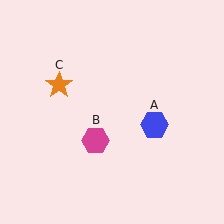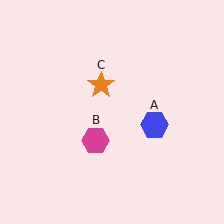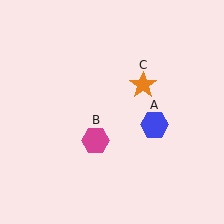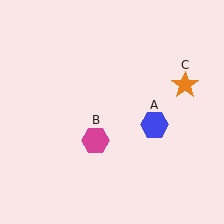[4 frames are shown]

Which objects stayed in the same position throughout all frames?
Blue hexagon (object A) and magenta hexagon (object B) remained stationary.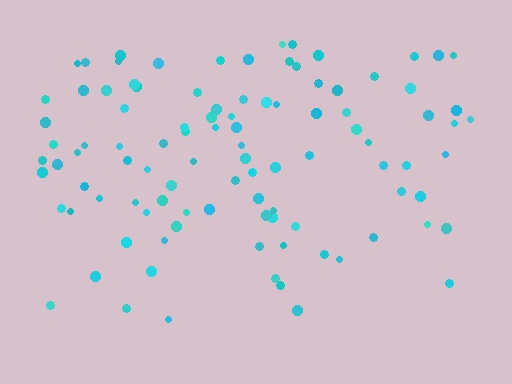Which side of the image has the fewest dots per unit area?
The bottom.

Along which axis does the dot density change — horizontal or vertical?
Vertical.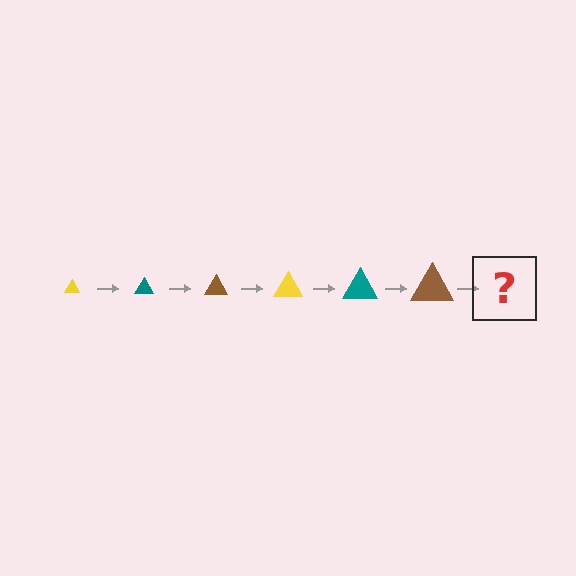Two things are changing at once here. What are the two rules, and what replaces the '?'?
The two rules are that the triangle grows larger each step and the color cycles through yellow, teal, and brown. The '?' should be a yellow triangle, larger than the previous one.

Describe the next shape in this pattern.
It should be a yellow triangle, larger than the previous one.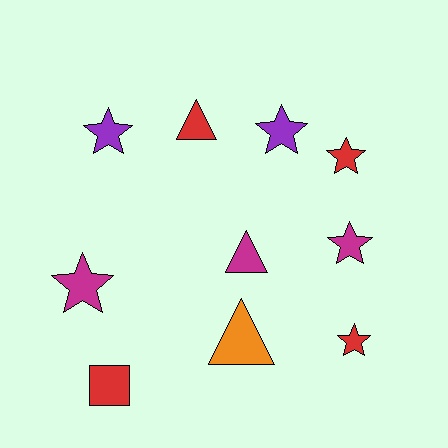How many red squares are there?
There is 1 red square.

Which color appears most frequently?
Red, with 4 objects.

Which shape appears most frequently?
Star, with 6 objects.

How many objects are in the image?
There are 10 objects.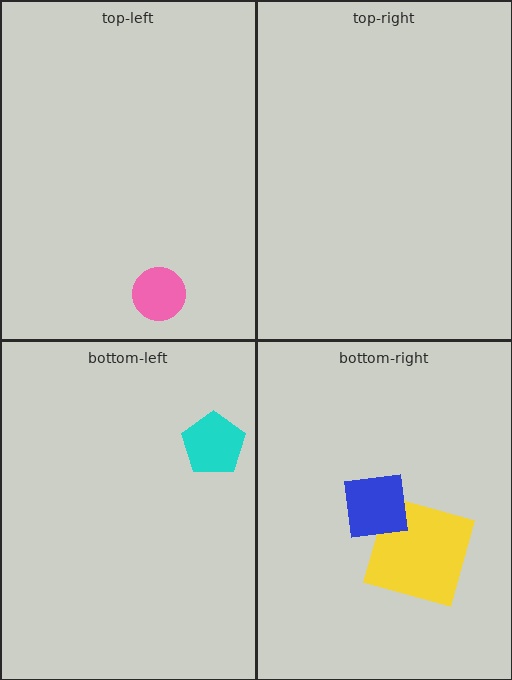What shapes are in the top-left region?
The pink circle.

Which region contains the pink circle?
The top-left region.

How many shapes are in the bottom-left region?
1.